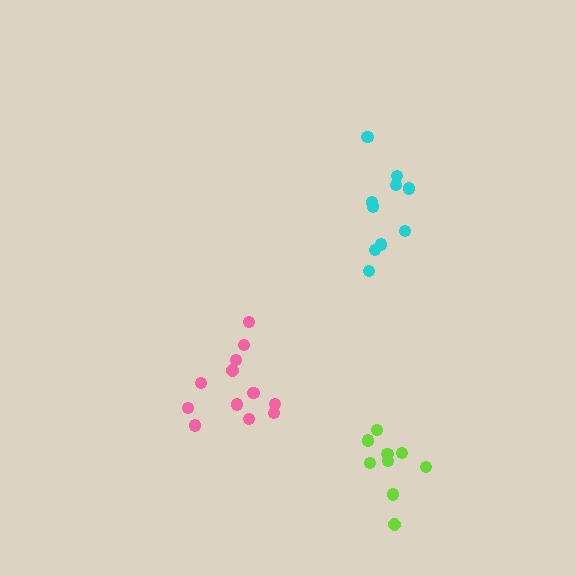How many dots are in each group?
Group 1: 9 dots, Group 2: 12 dots, Group 3: 10 dots (31 total).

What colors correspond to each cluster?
The clusters are colored: lime, pink, cyan.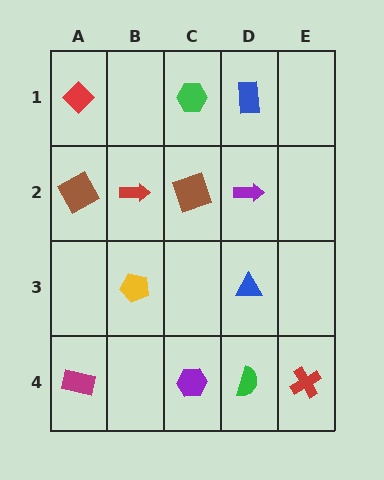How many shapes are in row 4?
4 shapes.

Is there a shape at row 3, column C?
No, that cell is empty.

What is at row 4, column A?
A magenta rectangle.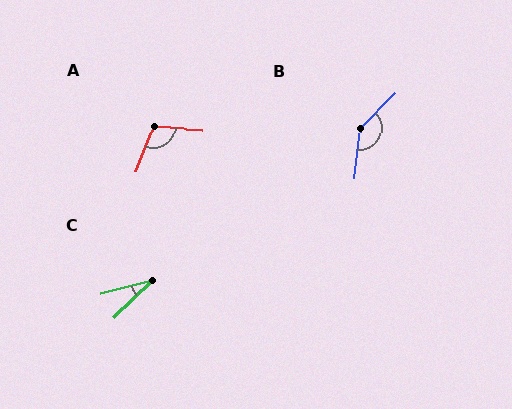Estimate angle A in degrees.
Approximately 107 degrees.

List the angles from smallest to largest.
C (29°), A (107°), B (141°).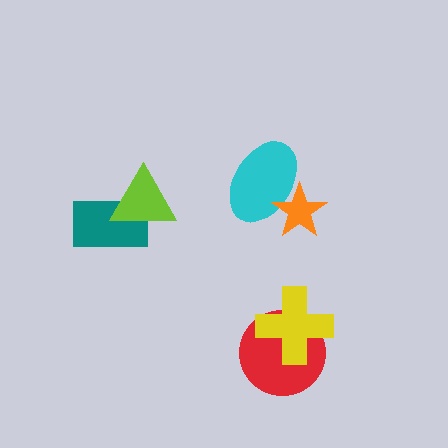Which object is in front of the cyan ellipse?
The orange star is in front of the cyan ellipse.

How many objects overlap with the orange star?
1 object overlaps with the orange star.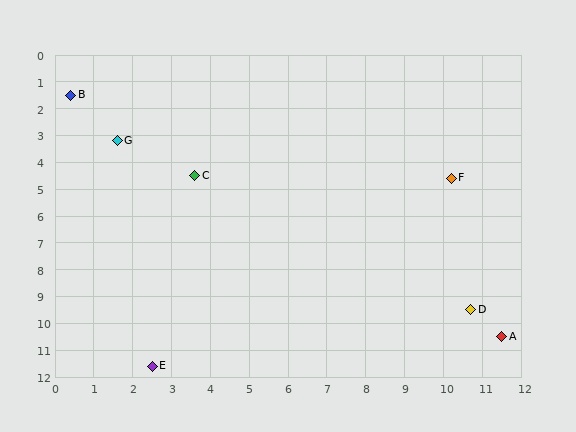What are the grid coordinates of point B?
Point B is at approximately (0.4, 1.5).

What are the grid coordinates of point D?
Point D is at approximately (10.7, 9.5).